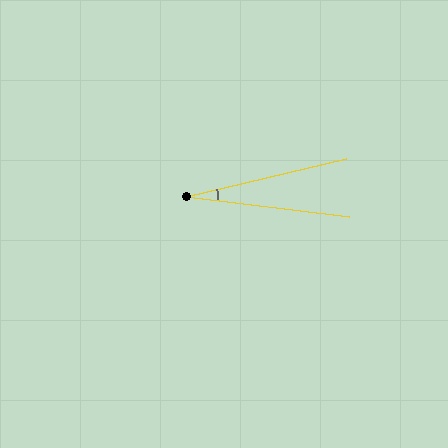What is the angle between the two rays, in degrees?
Approximately 21 degrees.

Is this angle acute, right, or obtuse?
It is acute.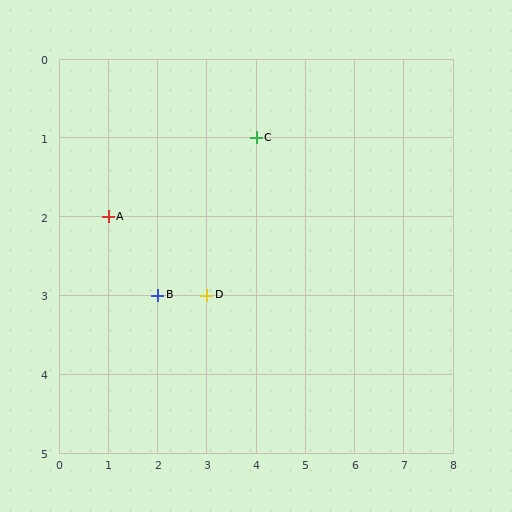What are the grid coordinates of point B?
Point B is at grid coordinates (2, 3).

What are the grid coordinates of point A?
Point A is at grid coordinates (1, 2).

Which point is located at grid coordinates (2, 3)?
Point B is at (2, 3).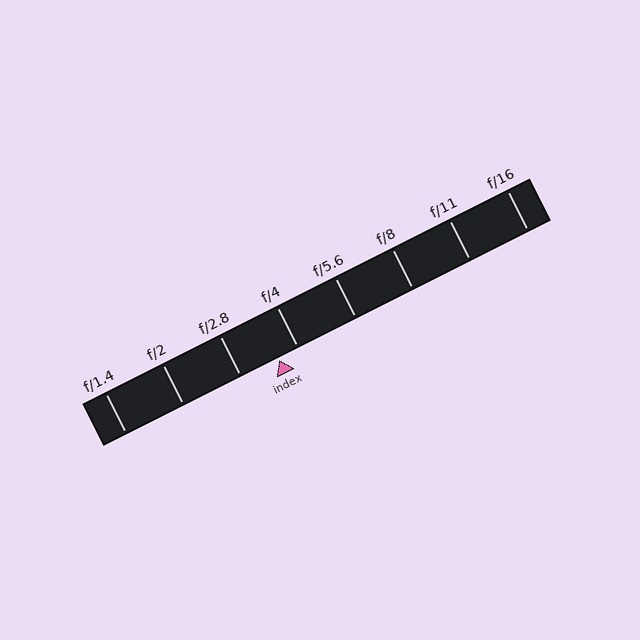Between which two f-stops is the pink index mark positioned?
The index mark is between f/2.8 and f/4.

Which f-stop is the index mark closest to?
The index mark is closest to f/4.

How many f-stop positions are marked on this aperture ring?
There are 8 f-stop positions marked.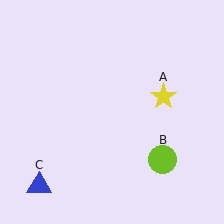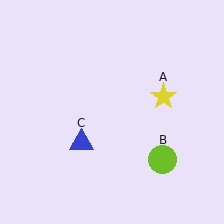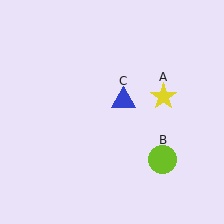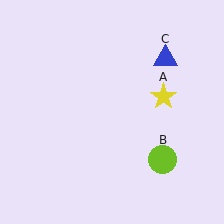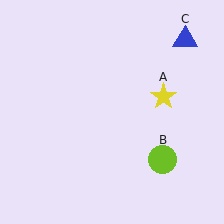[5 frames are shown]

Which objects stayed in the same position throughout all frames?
Yellow star (object A) and lime circle (object B) remained stationary.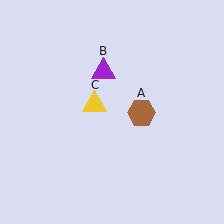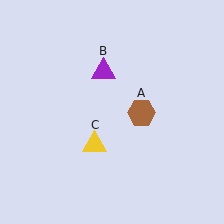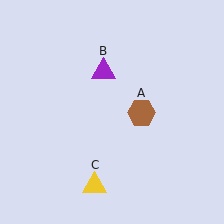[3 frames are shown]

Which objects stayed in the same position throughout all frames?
Brown hexagon (object A) and purple triangle (object B) remained stationary.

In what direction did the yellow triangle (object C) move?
The yellow triangle (object C) moved down.